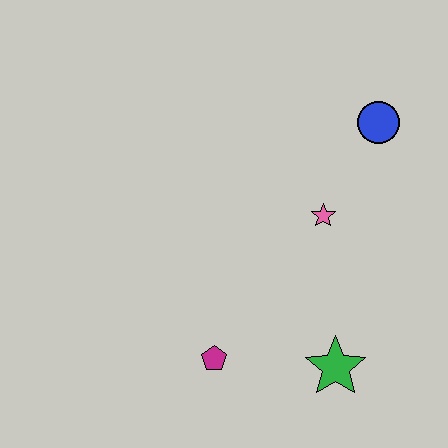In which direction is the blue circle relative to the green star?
The blue circle is above the green star.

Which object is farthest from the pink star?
The magenta pentagon is farthest from the pink star.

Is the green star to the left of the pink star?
No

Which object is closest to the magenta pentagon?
The green star is closest to the magenta pentagon.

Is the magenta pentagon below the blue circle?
Yes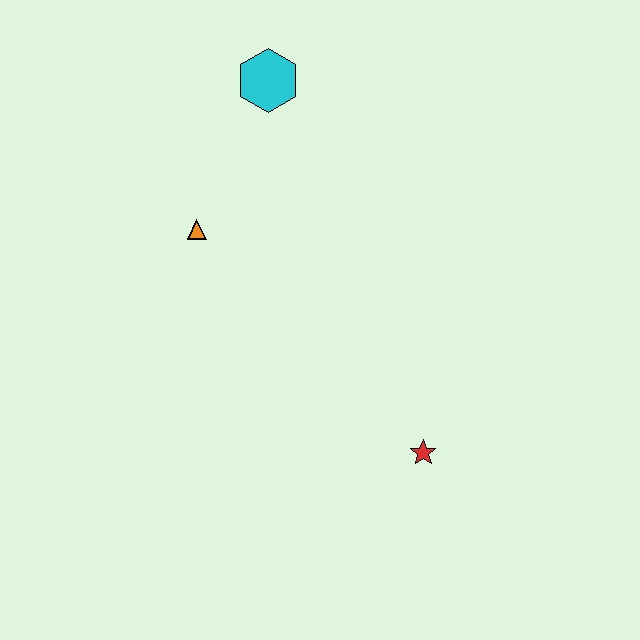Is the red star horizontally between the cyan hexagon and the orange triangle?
No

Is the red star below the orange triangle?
Yes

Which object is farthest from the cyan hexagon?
The red star is farthest from the cyan hexagon.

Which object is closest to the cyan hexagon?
The orange triangle is closest to the cyan hexagon.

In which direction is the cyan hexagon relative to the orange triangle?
The cyan hexagon is above the orange triangle.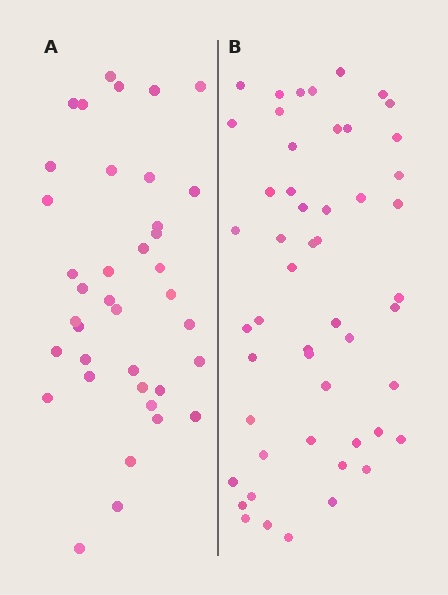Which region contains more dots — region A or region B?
Region B (the right region) has more dots.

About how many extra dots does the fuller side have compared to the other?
Region B has approximately 15 more dots than region A.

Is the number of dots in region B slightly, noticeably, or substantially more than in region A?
Region B has noticeably more, but not dramatically so. The ratio is roughly 1.3 to 1.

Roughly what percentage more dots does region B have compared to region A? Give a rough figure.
About 35% more.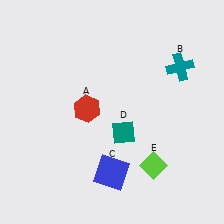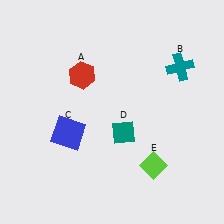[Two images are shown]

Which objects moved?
The objects that moved are: the red hexagon (A), the blue square (C).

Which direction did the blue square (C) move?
The blue square (C) moved left.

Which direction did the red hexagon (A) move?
The red hexagon (A) moved up.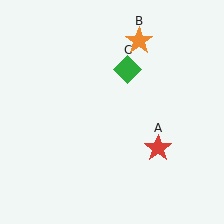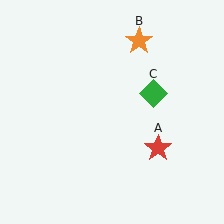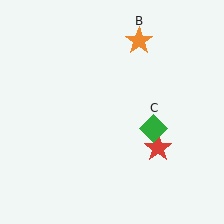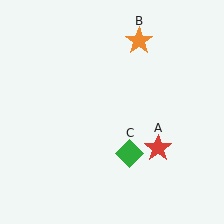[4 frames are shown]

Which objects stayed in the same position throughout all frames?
Red star (object A) and orange star (object B) remained stationary.